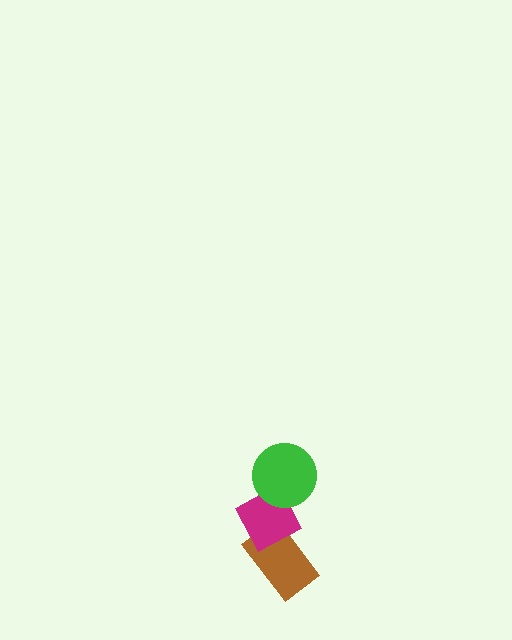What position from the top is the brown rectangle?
The brown rectangle is 3rd from the top.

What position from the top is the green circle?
The green circle is 1st from the top.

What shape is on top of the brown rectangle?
The magenta diamond is on top of the brown rectangle.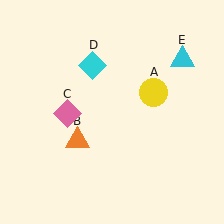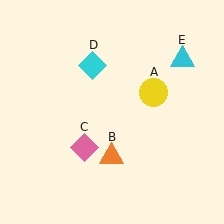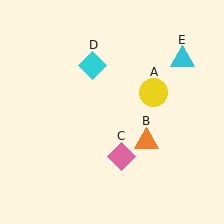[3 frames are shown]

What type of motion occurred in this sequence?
The orange triangle (object B), pink diamond (object C) rotated counterclockwise around the center of the scene.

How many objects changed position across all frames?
2 objects changed position: orange triangle (object B), pink diamond (object C).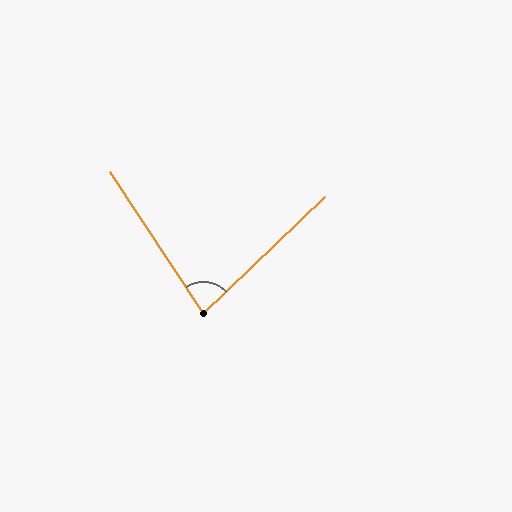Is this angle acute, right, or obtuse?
It is acute.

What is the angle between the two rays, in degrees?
Approximately 80 degrees.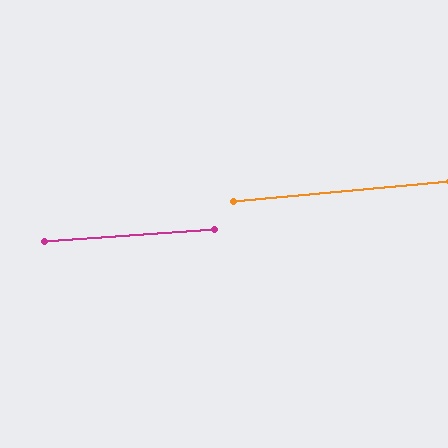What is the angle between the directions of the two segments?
Approximately 2 degrees.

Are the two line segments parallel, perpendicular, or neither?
Parallel — their directions differ by only 1.6°.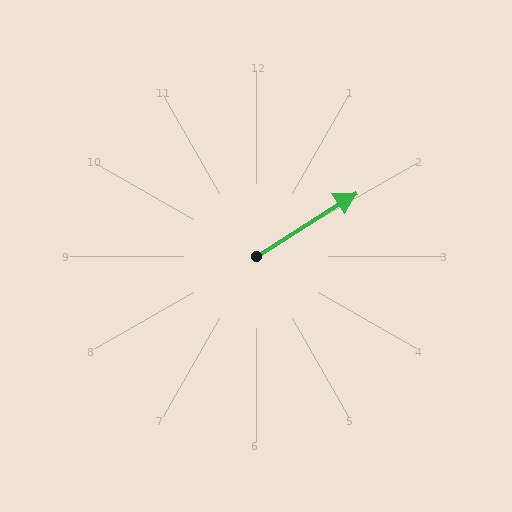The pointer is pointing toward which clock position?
Roughly 2 o'clock.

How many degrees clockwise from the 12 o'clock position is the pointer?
Approximately 58 degrees.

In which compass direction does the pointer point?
Northeast.